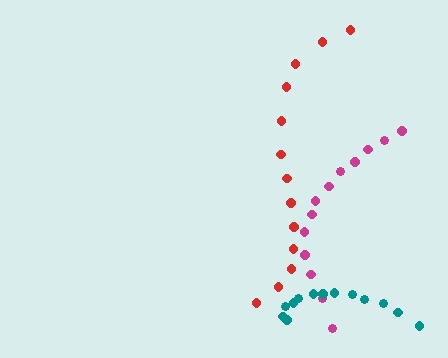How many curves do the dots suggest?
There are 3 distinct paths.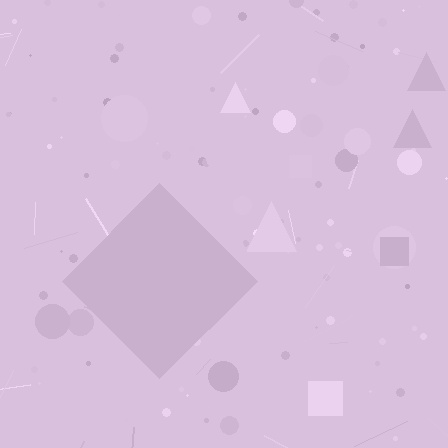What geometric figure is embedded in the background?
A diamond is embedded in the background.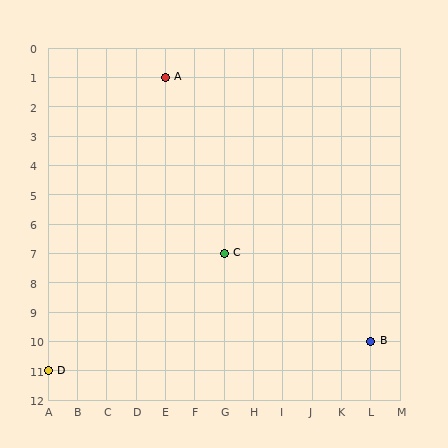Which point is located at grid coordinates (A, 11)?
Point D is at (A, 11).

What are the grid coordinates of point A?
Point A is at grid coordinates (E, 1).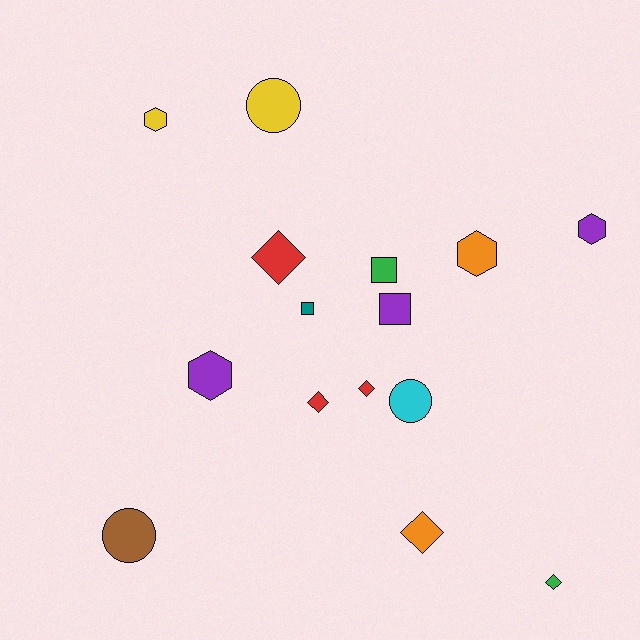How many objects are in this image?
There are 15 objects.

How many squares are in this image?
There are 3 squares.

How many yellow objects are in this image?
There are 2 yellow objects.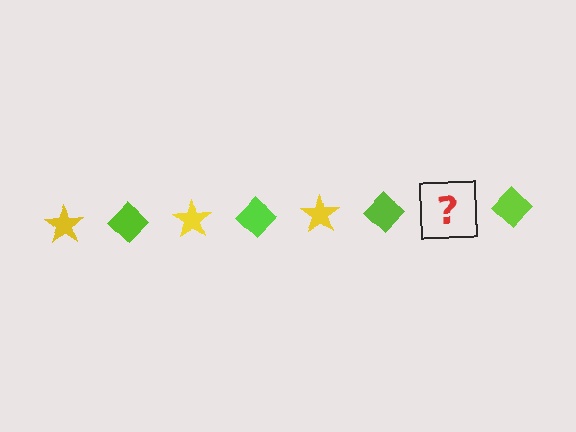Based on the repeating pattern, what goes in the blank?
The blank should be a yellow star.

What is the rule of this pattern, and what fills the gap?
The rule is that the pattern alternates between yellow star and lime diamond. The gap should be filled with a yellow star.